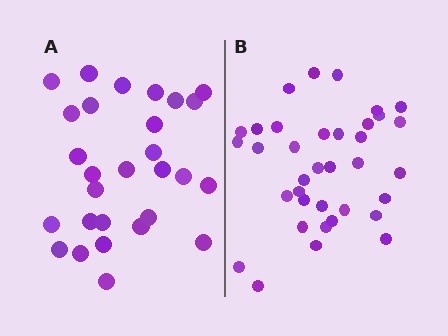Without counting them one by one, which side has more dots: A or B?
Region B (the right region) has more dots.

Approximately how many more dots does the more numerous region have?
Region B has roughly 8 or so more dots than region A.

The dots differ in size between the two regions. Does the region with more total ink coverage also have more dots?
No. Region A has more total ink coverage because its dots are larger, but region B actually contains more individual dots. Total area can be misleading — the number of items is what matters here.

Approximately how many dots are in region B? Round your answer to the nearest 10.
About 40 dots. (The exact count is 36, which rounds to 40.)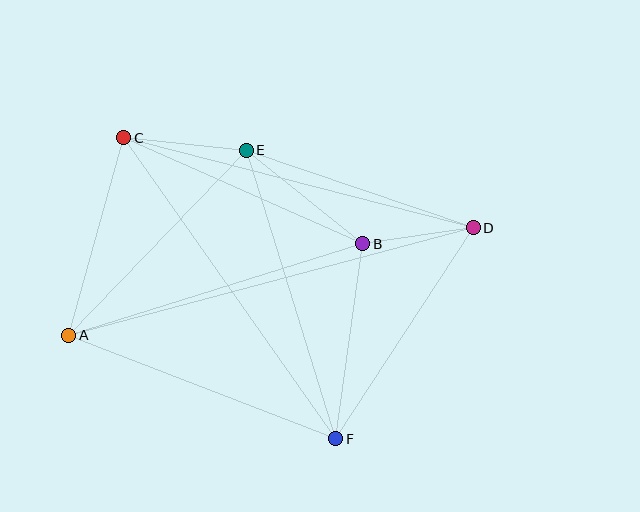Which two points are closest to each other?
Points B and D are closest to each other.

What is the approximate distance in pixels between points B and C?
The distance between B and C is approximately 262 pixels.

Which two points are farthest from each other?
Points A and D are farthest from each other.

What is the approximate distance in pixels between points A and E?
The distance between A and E is approximately 257 pixels.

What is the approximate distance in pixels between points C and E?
The distance between C and E is approximately 123 pixels.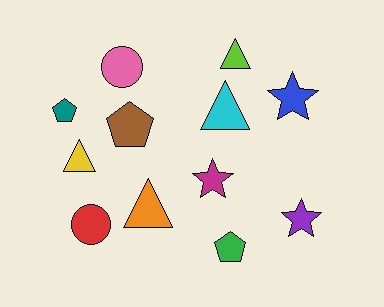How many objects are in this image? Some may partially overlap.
There are 12 objects.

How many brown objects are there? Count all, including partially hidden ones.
There is 1 brown object.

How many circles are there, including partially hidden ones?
There are 2 circles.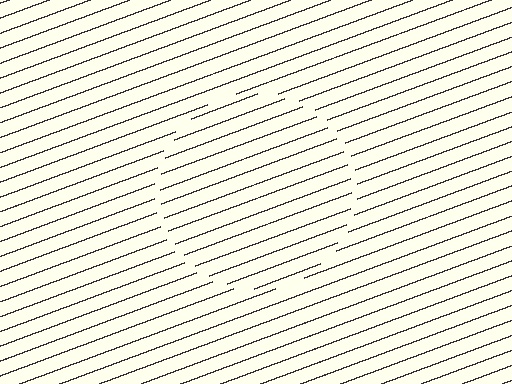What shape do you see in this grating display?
An illusory circle. The interior of the shape contains the same grating, shifted by half a period — the contour is defined by the phase discontinuity where line-ends from the inner and outer gratings abut.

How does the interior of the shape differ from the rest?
The interior of the shape contains the same grating, shifted by half a period — the contour is defined by the phase discontinuity where line-ends from the inner and outer gratings abut.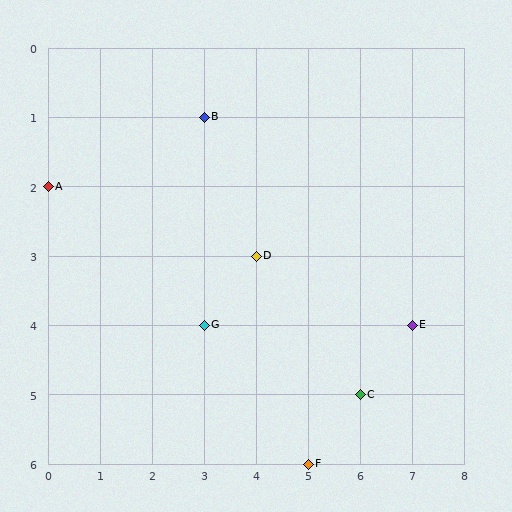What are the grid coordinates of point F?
Point F is at grid coordinates (5, 6).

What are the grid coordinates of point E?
Point E is at grid coordinates (7, 4).